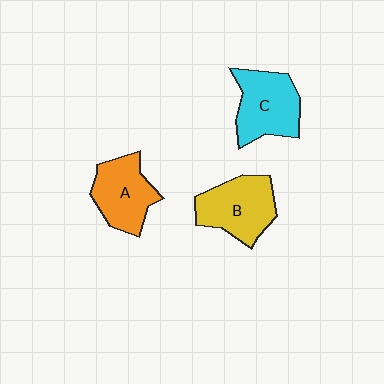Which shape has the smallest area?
Shape A (orange).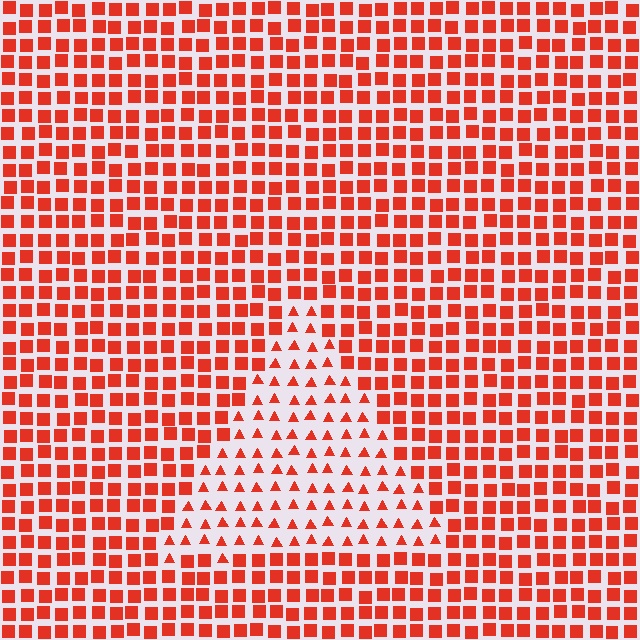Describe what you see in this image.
The image is filled with small red elements arranged in a uniform grid. A triangle-shaped region contains triangles, while the surrounding area contains squares. The boundary is defined purely by the change in element shape.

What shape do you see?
I see a triangle.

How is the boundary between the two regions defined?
The boundary is defined by a change in element shape: triangles inside vs. squares outside. All elements share the same color and spacing.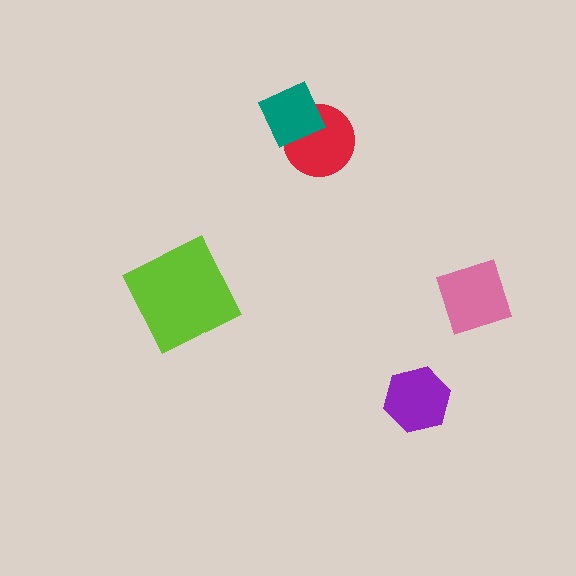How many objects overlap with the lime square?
0 objects overlap with the lime square.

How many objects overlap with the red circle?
1 object overlaps with the red circle.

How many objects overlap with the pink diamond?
0 objects overlap with the pink diamond.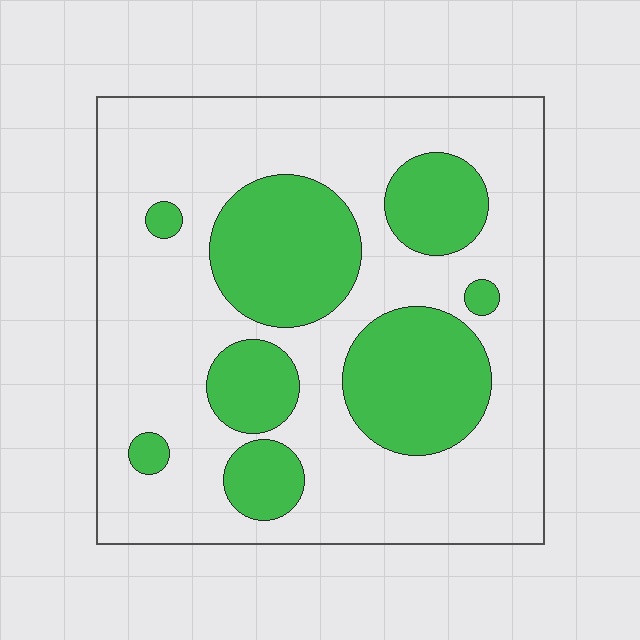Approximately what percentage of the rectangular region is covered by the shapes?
Approximately 30%.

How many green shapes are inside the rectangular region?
8.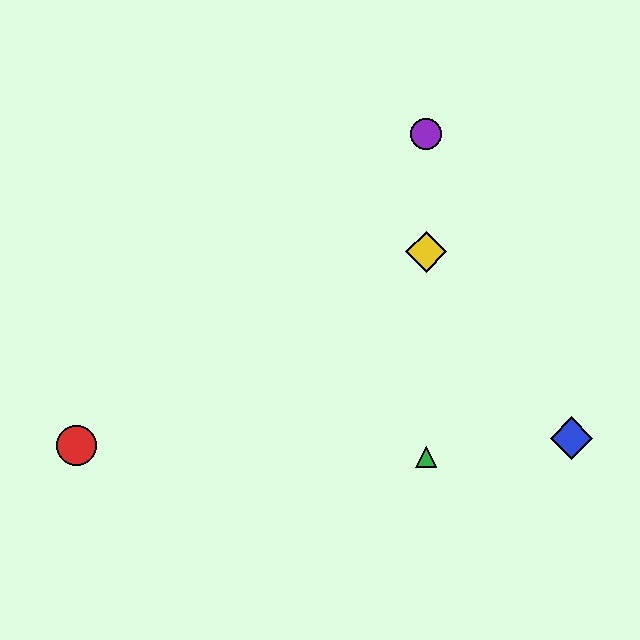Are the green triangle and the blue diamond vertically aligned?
No, the green triangle is at x≈426 and the blue diamond is at x≈571.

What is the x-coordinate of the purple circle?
The purple circle is at x≈426.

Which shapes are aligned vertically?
The green triangle, the yellow diamond, the purple circle are aligned vertically.